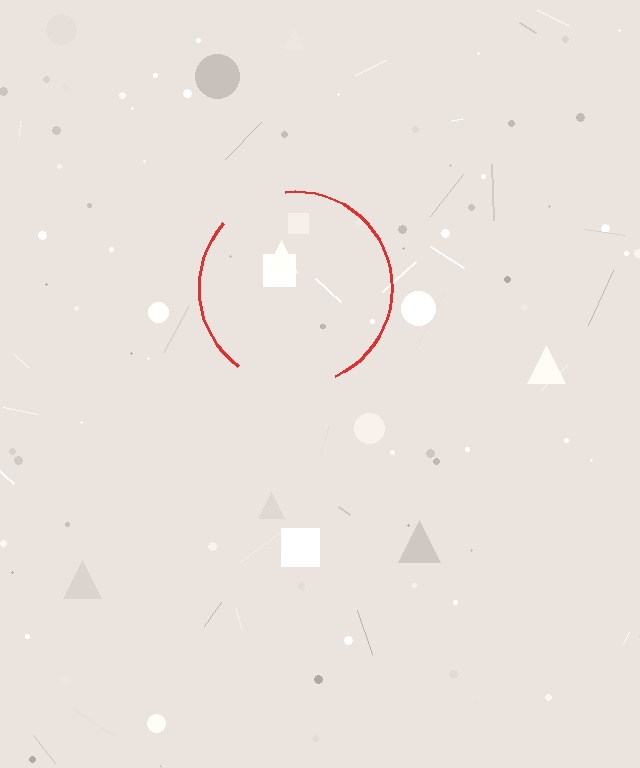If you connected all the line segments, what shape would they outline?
They would outline a circle.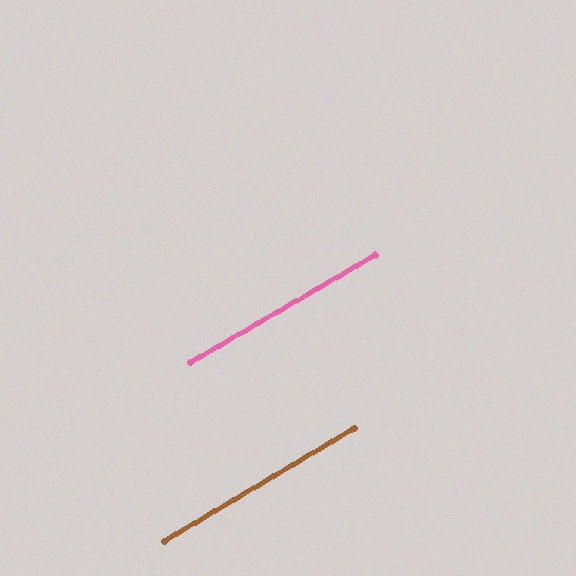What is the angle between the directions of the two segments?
Approximately 1 degree.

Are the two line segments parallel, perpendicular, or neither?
Parallel — their directions differ by only 0.6°.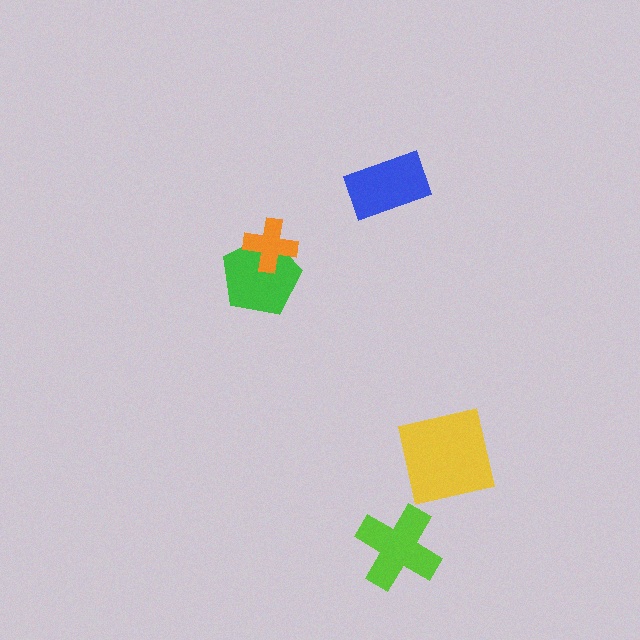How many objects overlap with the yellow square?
0 objects overlap with the yellow square.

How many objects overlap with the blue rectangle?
0 objects overlap with the blue rectangle.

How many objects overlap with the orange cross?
1 object overlaps with the orange cross.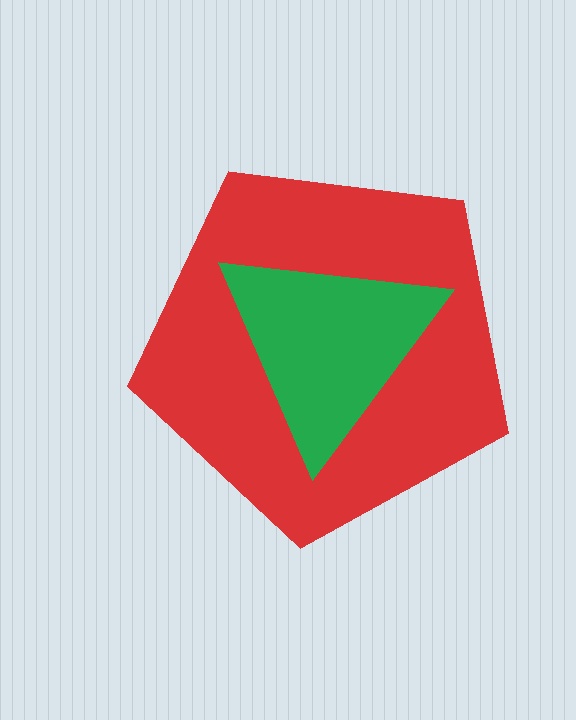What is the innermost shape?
The green triangle.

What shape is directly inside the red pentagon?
The green triangle.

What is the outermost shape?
The red pentagon.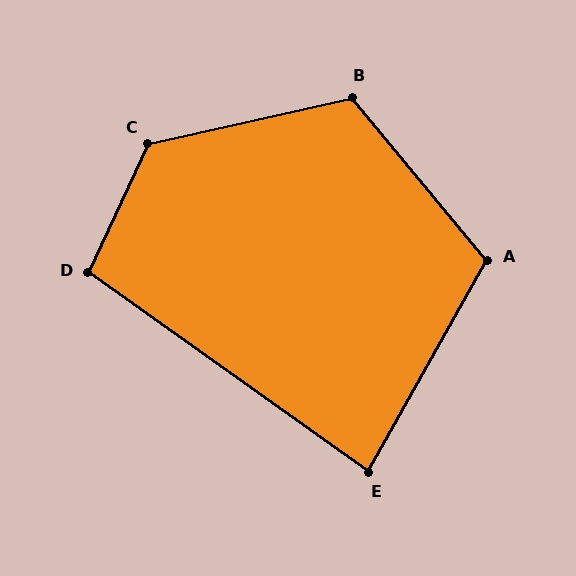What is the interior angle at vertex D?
Approximately 100 degrees (obtuse).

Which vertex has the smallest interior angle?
E, at approximately 84 degrees.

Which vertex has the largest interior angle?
C, at approximately 128 degrees.